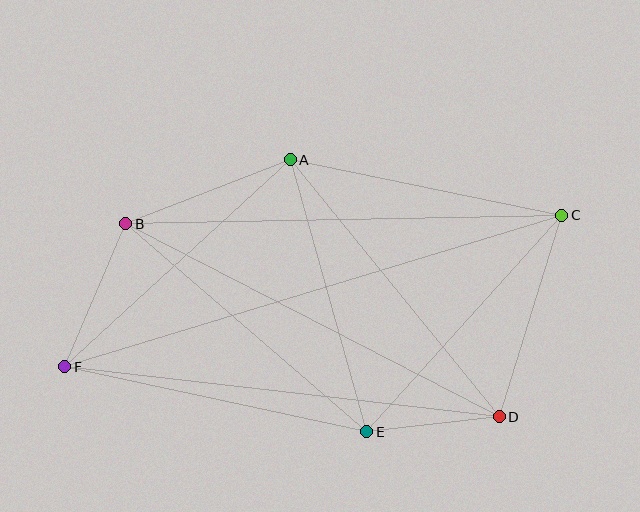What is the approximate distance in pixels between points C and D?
The distance between C and D is approximately 211 pixels.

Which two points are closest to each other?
Points D and E are closest to each other.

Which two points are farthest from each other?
Points C and F are farthest from each other.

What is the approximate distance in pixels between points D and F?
The distance between D and F is approximately 437 pixels.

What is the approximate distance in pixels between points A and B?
The distance between A and B is approximately 176 pixels.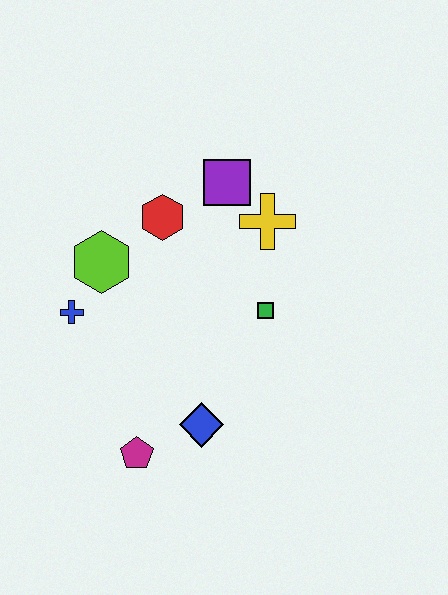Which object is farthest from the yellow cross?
The magenta pentagon is farthest from the yellow cross.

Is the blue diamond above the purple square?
No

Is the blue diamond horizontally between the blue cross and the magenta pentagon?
No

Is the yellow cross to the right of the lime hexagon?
Yes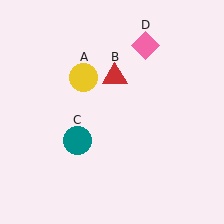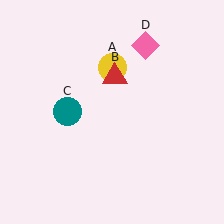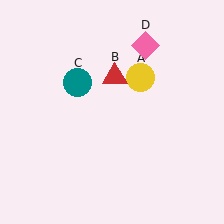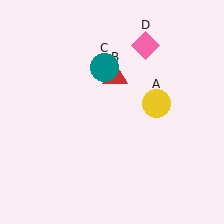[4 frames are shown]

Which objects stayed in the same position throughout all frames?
Red triangle (object B) and pink diamond (object D) remained stationary.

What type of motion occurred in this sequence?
The yellow circle (object A), teal circle (object C) rotated clockwise around the center of the scene.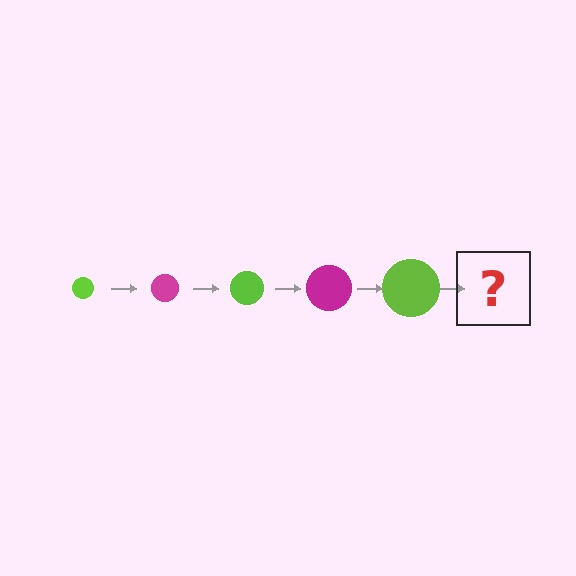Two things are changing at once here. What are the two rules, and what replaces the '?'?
The two rules are that the circle grows larger each step and the color cycles through lime and magenta. The '?' should be a magenta circle, larger than the previous one.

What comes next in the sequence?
The next element should be a magenta circle, larger than the previous one.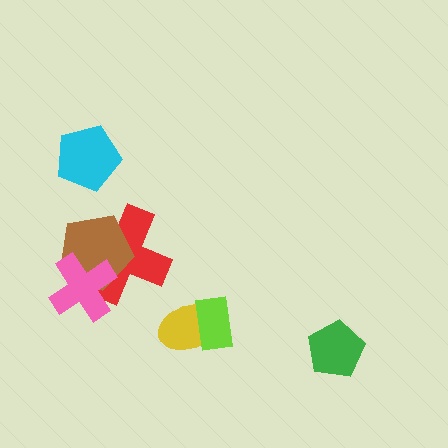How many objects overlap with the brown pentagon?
2 objects overlap with the brown pentagon.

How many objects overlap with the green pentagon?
0 objects overlap with the green pentagon.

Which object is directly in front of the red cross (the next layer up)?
The brown pentagon is directly in front of the red cross.